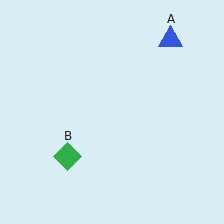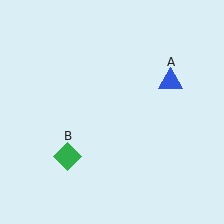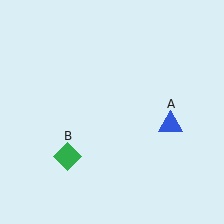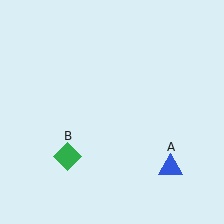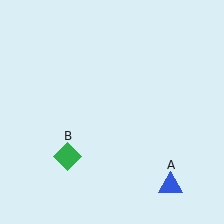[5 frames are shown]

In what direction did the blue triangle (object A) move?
The blue triangle (object A) moved down.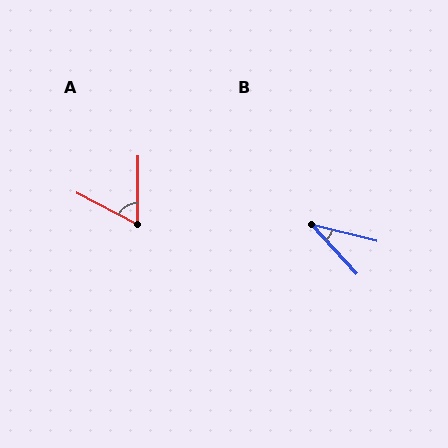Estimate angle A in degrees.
Approximately 62 degrees.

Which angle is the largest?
A, at approximately 62 degrees.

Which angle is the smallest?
B, at approximately 33 degrees.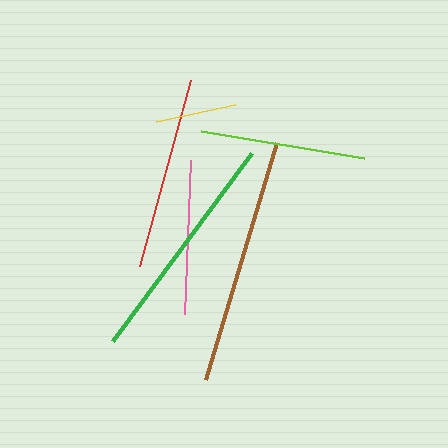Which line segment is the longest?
The brown line is the longest at approximately 248 pixels.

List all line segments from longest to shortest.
From longest to shortest: brown, green, red, lime, pink, yellow.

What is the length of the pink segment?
The pink segment is approximately 155 pixels long.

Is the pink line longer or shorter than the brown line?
The brown line is longer than the pink line.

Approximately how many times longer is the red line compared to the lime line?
The red line is approximately 1.2 times the length of the lime line.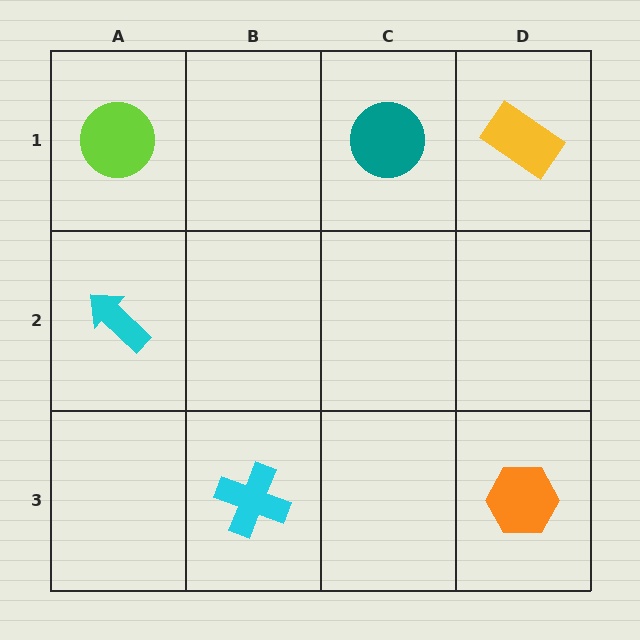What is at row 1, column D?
A yellow rectangle.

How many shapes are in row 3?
2 shapes.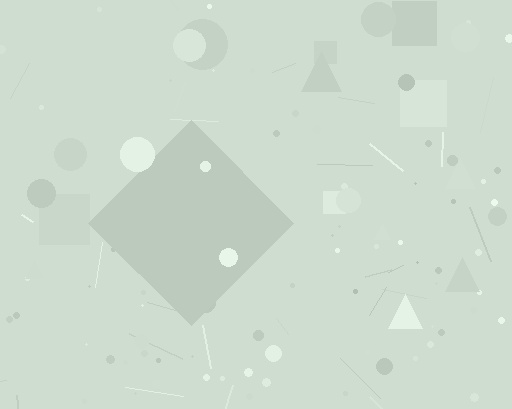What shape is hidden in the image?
A diamond is hidden in the image.